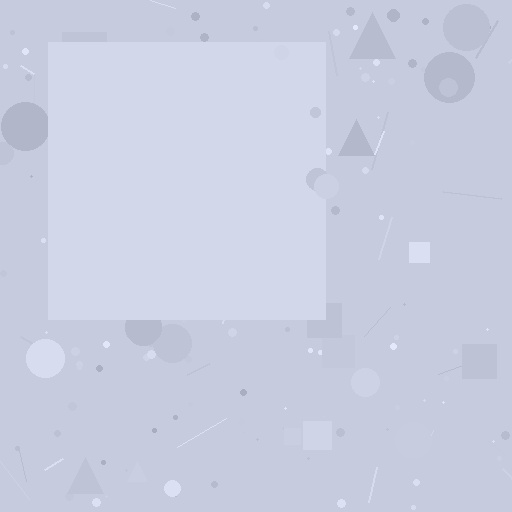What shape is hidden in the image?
A square is hidden in the image.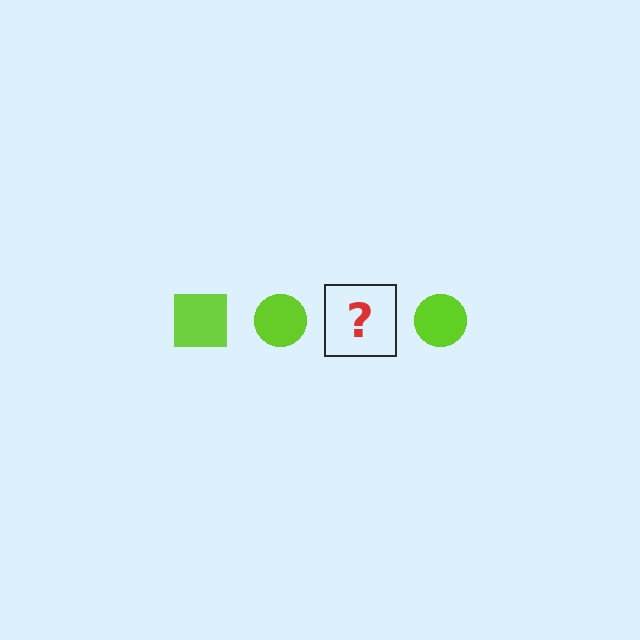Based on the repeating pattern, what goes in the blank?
The blank should be a lime square.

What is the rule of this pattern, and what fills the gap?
The rule is that the pattern cycles through square, circle shapes in lime. The gap should be filled with a lime square.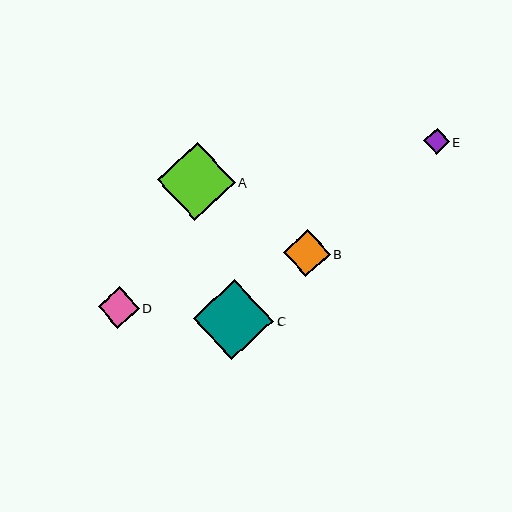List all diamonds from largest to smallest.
From largest to smallest: C, A, B, D, E.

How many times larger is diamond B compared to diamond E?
Diamond B is approximately 1.8 times the size of diamond E.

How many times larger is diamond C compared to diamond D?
Diamond C is approximately 1.9 times the size of diamond D.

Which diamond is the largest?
Diamond C is the largest with a size of approximately 80 pixels.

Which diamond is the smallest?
Diamond E is the smallest with a size of approximately 26 pixels.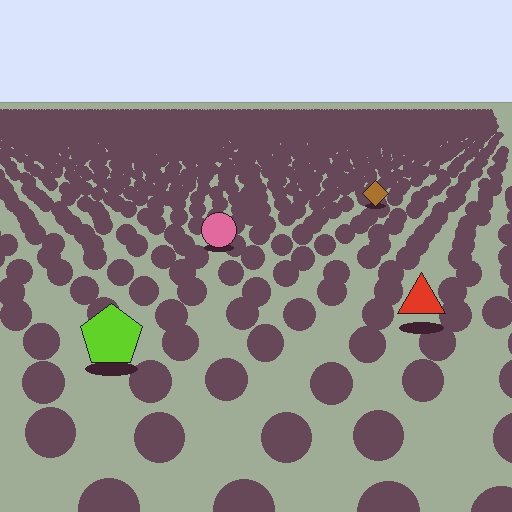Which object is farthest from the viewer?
The brown diamond is farthest from the viewer. It appears smaller and the ground texture around it is denser.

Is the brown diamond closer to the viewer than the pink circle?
No. The pink circle is closer — you can tell from the texture gradient: the ground texture is coarser near it.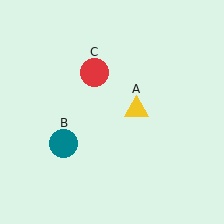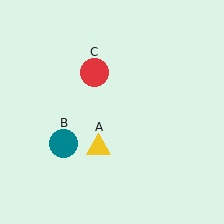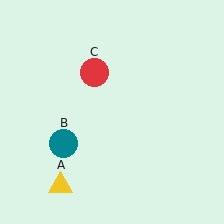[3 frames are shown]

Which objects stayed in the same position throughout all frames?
Teal circle (object B) and red circle (object C) remained stationary.